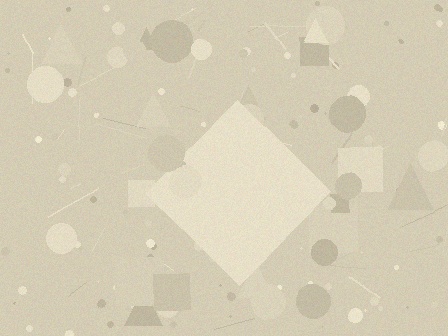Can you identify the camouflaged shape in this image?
The camouflaged shape is a diamond.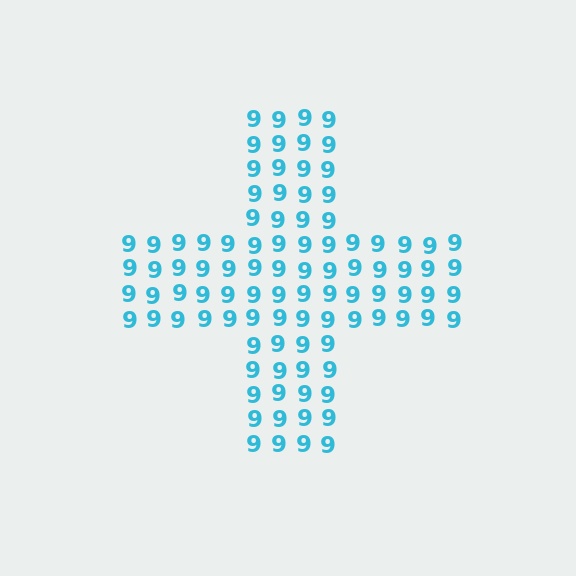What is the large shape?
The large shape is a cross.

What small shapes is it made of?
It is made of small digit 9's.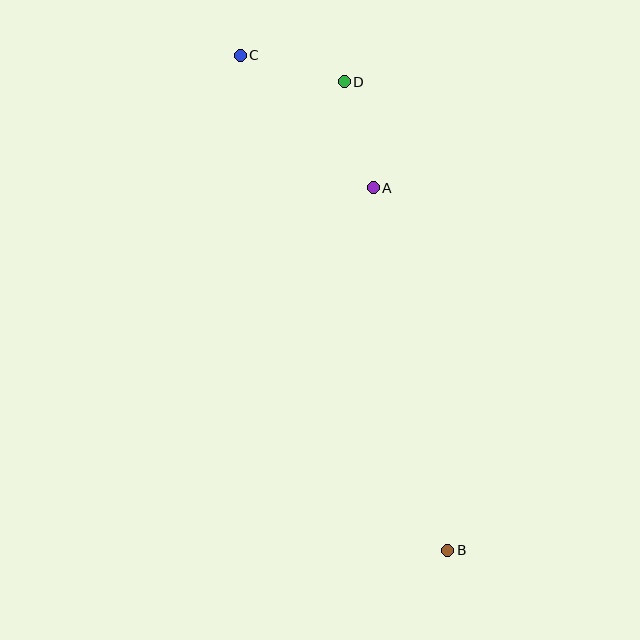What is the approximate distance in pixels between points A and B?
The distance between A and B is approximately 370 pixels.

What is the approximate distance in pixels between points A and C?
The distance between A and C is approximately 188 pixels.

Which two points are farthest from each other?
Points B and C are farthest from each other.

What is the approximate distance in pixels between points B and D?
The distance between B and D is approximately 480 pixels.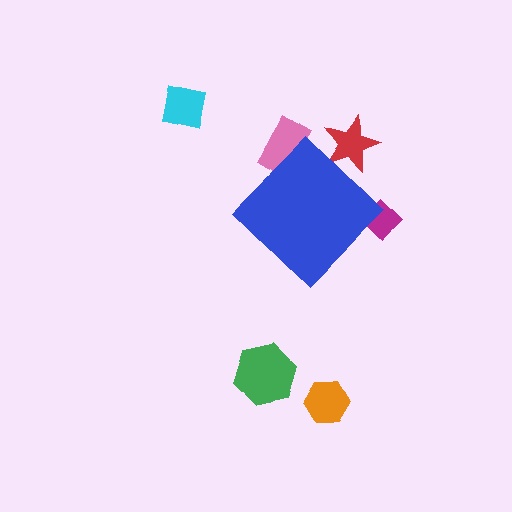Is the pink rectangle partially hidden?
Yes, the pink rectangle is partially hidden behind the blue diamond.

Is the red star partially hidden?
Yes, the red star is partially hidden behind the blue diamond.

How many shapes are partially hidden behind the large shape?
3 shapes are partially hidden.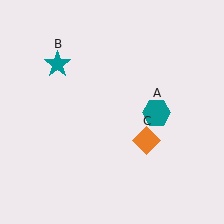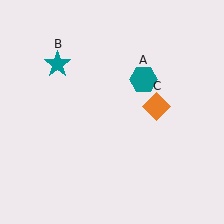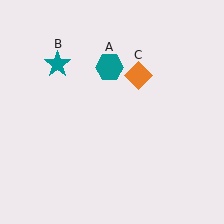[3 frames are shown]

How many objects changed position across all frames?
2 objects changed position: teal hexagon (object A), orange diamond (object C).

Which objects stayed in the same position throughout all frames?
Teal star (object B) remained stationary.